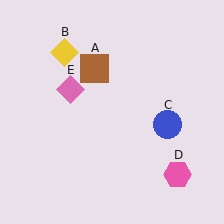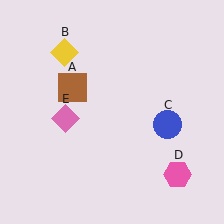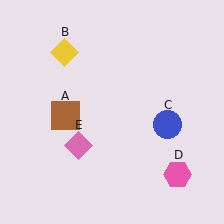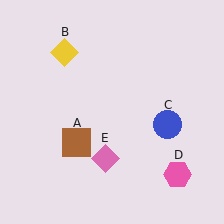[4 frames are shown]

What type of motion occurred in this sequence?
The brown square (object A), pink diamond (object E) rotated counterclockwise around the center of the scene.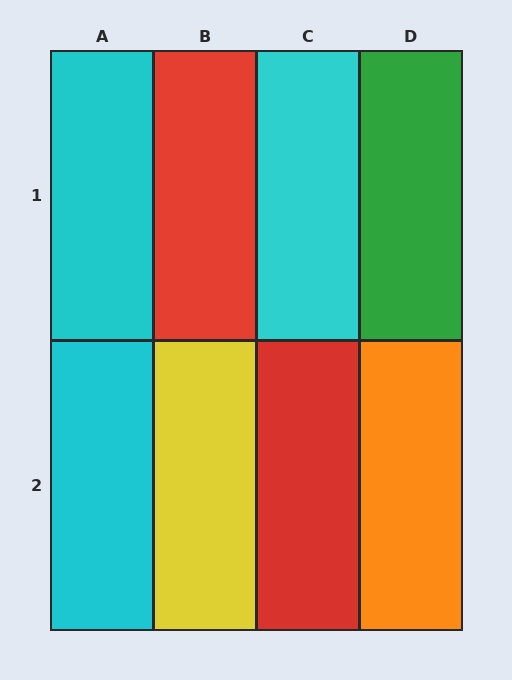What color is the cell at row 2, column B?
Yellow.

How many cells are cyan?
3 cells are cyan.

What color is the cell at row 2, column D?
Orange.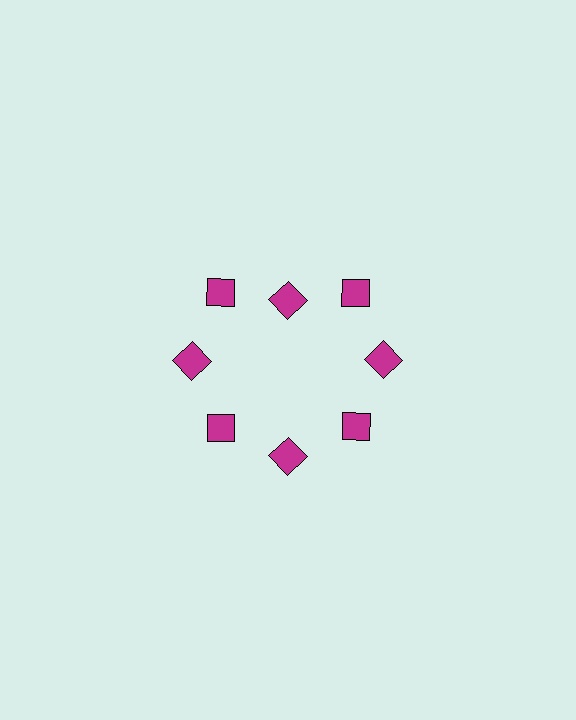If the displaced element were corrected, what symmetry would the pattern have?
It would have 8-fold rotational symmetry — the pattern would map onto itself every 45 degrees.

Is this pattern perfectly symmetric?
No. The 8 magenta squares are arranged in a ring, but one element near the 12 o'clock position is pulled inward toward the center, breaking the 8-fold rotational symmetry.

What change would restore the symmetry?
The symmetry would be restored by moving it outward, back onto the ring so that all 8 squares sit at equal angles and equal distance from the center.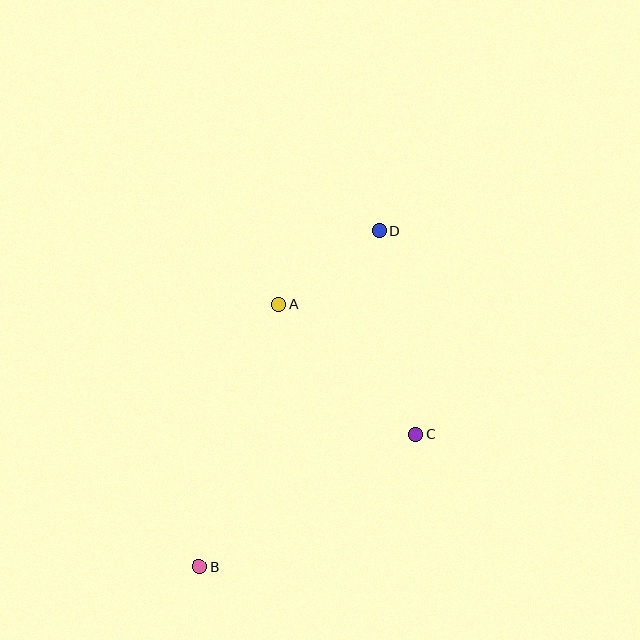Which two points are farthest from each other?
Points B and D are farthest from each other.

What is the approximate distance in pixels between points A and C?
The distance between A and C is approximately 189 pixels.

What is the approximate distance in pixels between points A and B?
The distance between A and B is approximately 274 pixels.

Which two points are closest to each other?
Points A and D are closest to each other.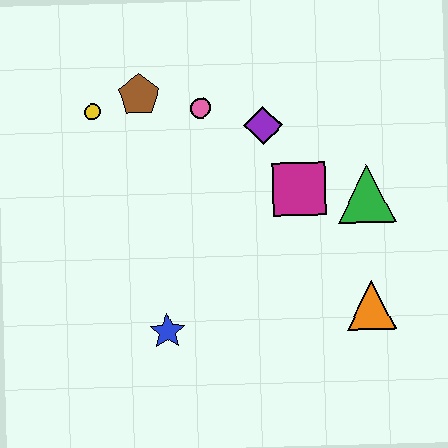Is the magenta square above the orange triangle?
Yes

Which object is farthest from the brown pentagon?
The orange triangle is farthest from the brown pentagon.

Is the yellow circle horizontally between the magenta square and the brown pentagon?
No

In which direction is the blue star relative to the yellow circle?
The blue star is below the yellow circle.